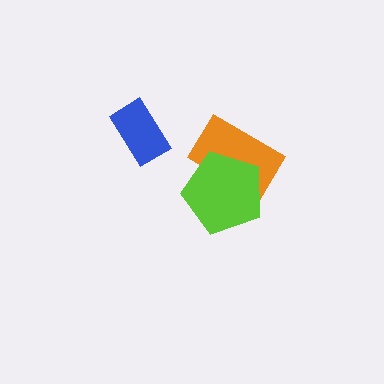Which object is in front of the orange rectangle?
The lime pentagon is in front of the orange rectangle.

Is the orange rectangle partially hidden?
Yes, it is partially covered by another shape.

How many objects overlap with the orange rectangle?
1 object overlaps with the orange rectangle.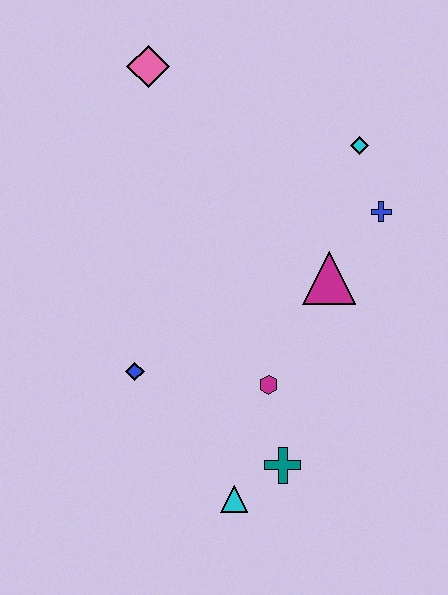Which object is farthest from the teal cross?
The pink diamond is farthest from the teal cross.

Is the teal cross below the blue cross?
Yes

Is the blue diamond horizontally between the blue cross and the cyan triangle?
No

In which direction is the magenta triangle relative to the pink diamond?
The magenta triangle is below the pink diamond.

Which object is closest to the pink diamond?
The cyan diamond is closest to the pink diamond.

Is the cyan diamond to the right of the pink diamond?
Yes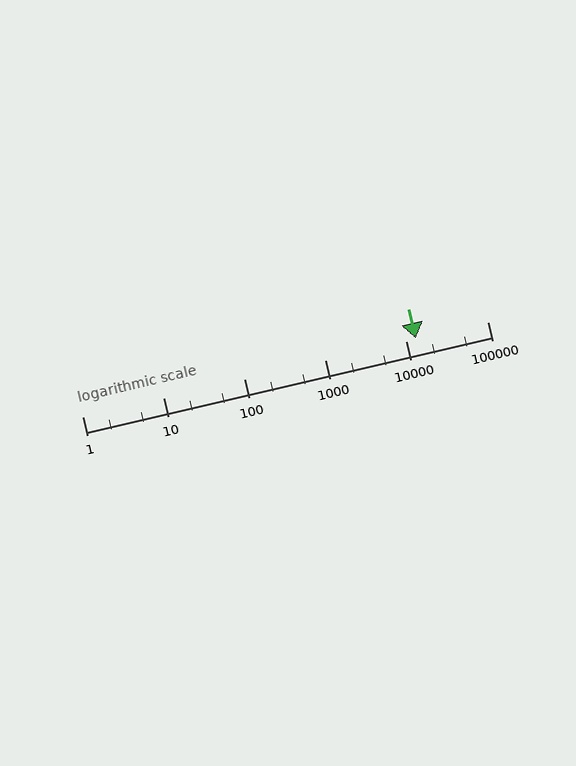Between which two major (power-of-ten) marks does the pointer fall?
The pointer is between 10000 and 100000.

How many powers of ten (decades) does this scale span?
The scale spans 5 decades, from 1 to 100000.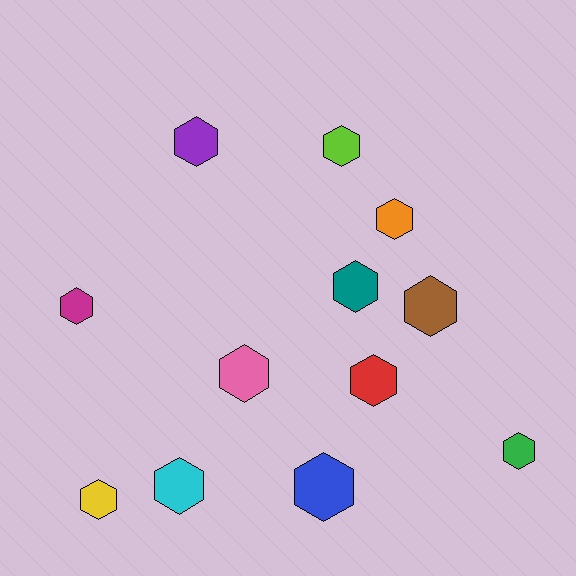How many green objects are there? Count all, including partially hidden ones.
There is 1 green object.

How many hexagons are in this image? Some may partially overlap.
There are 12 hexagons.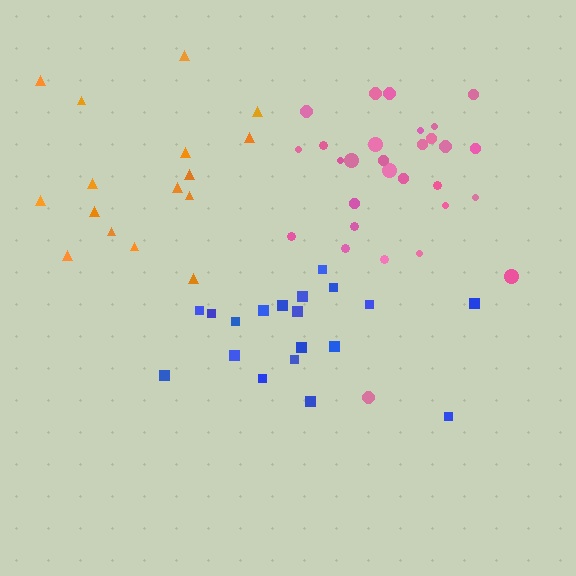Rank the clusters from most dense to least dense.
blue, pink, orange.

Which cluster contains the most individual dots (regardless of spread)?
Pink (29).